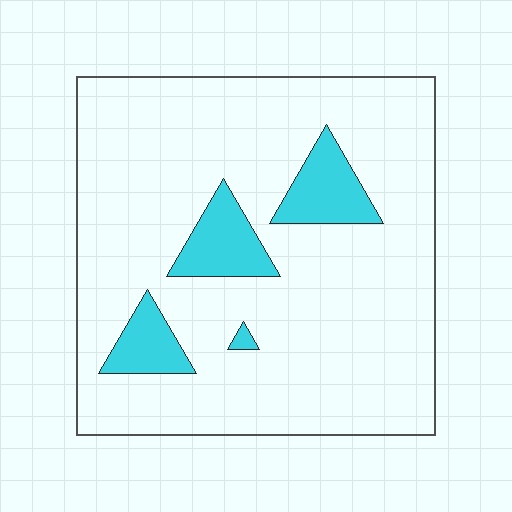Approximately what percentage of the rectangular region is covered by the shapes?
Approximately 15%.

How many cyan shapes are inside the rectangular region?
4.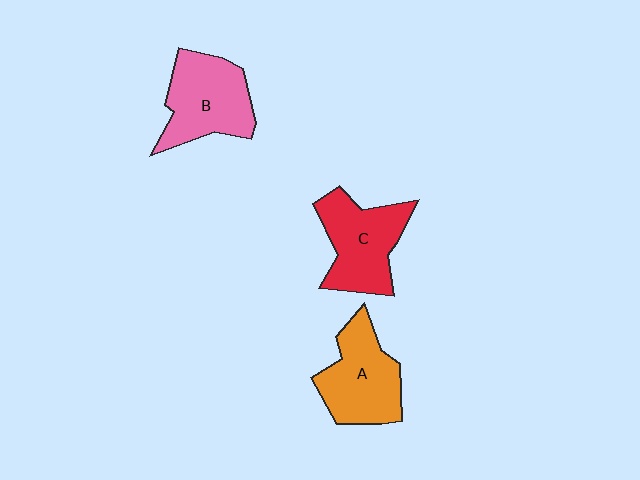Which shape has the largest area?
Shape B (pink).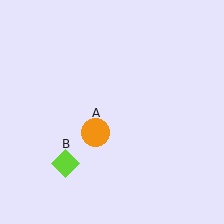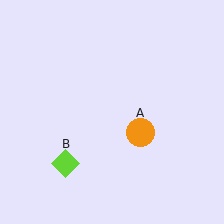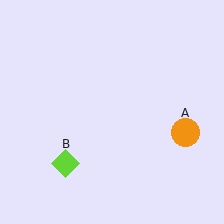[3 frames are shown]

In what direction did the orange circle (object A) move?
The orange circle (object A) moved right.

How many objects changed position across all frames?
1 object changed position: orange circle (object A).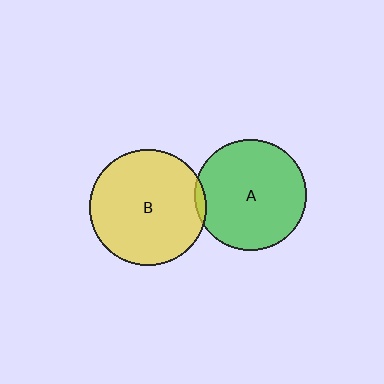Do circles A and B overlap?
Yes.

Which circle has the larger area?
Circle B (yellow).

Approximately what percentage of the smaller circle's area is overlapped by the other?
Approximately 5%.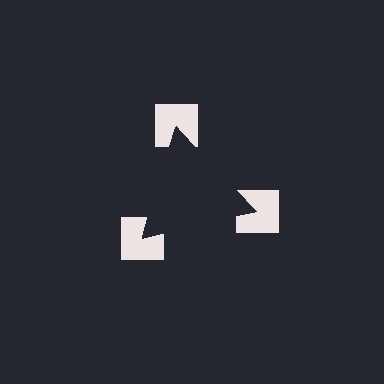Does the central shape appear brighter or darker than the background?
It typically appears slightly darker than the background, even though no actual brightness change is drawn.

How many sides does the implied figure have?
3 sides.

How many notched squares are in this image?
There are 3 — one at each vertex of the illusory triangle.